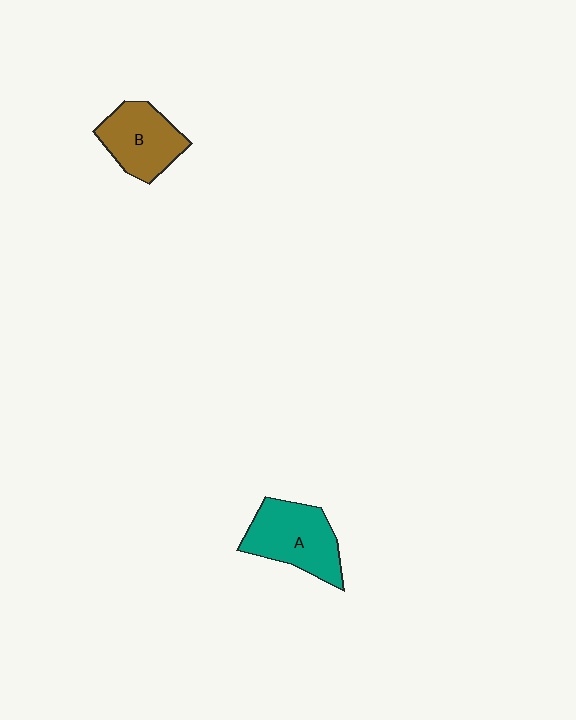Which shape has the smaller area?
Shape B (brown).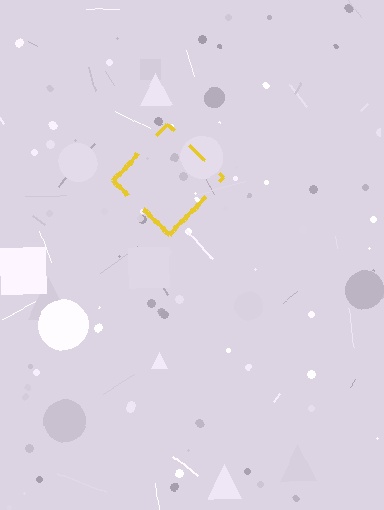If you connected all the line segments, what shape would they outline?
They would outline a diamond.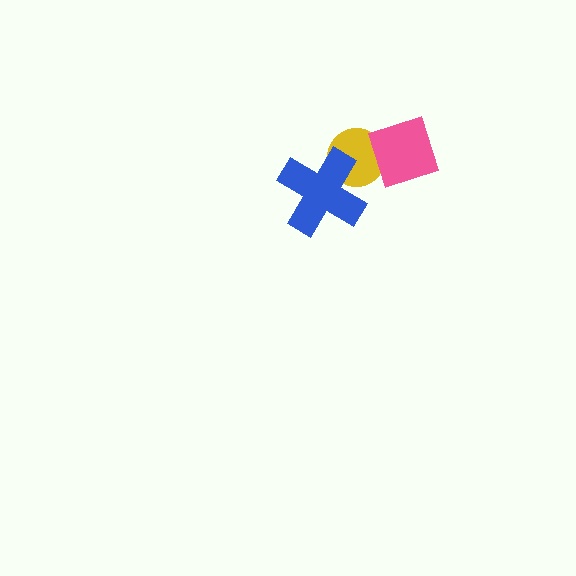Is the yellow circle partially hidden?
Yes, it is partially covered by another shape.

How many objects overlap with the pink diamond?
1 object overlaps with the pink diamond.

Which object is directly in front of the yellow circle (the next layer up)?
The blue cross is directly in front of the yellow circle.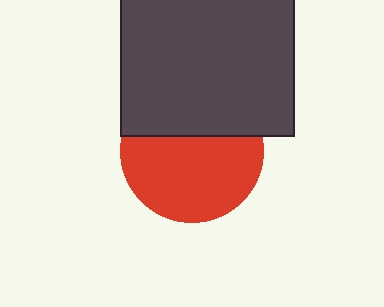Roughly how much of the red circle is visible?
About half of it is visible (roughly 62%).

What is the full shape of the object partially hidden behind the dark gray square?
The partially hidden object is a red circle.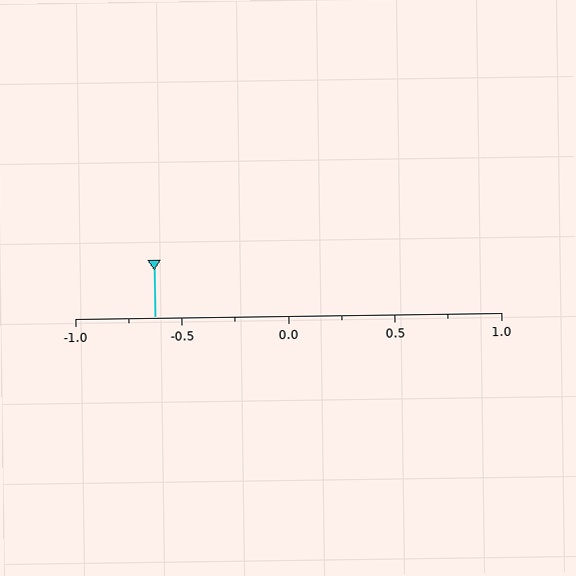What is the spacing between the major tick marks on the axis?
The major ticks are spaced 0.5 apart.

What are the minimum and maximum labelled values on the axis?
The axis runs from -1.0 to 1.0.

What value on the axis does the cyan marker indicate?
The marker indicates approximately -0.62.